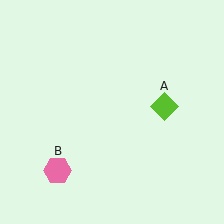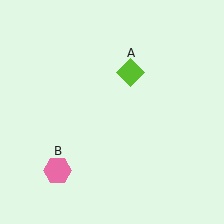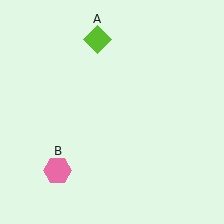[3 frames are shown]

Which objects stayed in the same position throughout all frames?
Pink hexagon (object B) remained stationary.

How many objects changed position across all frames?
1 object changed position: lime diamond (object A).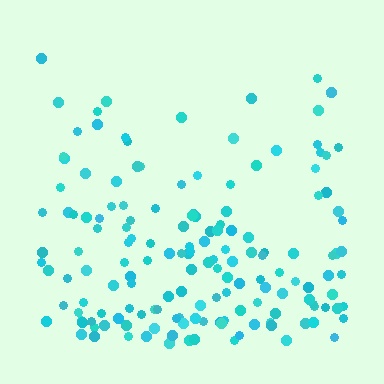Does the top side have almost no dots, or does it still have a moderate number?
Still a moderate number, just noticeably fewer than the bottom.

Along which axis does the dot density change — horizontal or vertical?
Vertical.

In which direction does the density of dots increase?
From top to bottom, with the bottom side densest.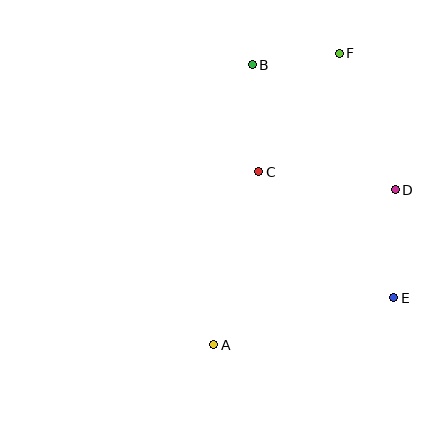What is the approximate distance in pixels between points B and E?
The distance between B and E is approximately 273 pixels.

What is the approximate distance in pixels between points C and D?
The distance between C and D is approximately 138 pixels.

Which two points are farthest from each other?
Points A and F are farthest from each other.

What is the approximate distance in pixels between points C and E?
The distance between C and E is approximately 185 pixels.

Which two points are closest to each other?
Points B and F are closest to each other.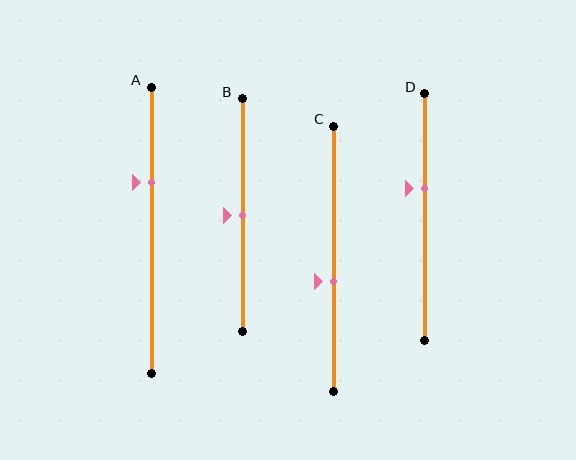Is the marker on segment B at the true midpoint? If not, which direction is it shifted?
Yes, the marker on segment B is at the true midpoint.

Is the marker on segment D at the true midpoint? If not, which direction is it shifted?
No, the marker on segment D is shifted upward by about 11% of the segment length.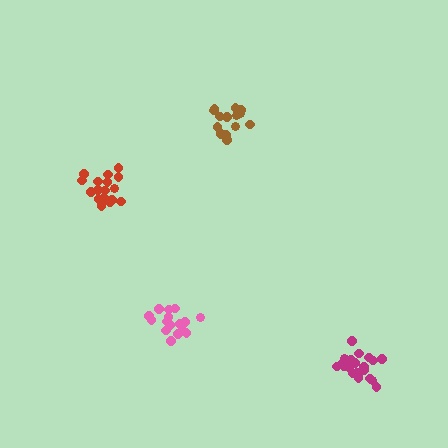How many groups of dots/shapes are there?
There are 4 groups.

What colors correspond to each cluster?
The clusters are colored: brown, magenta, red, pink.